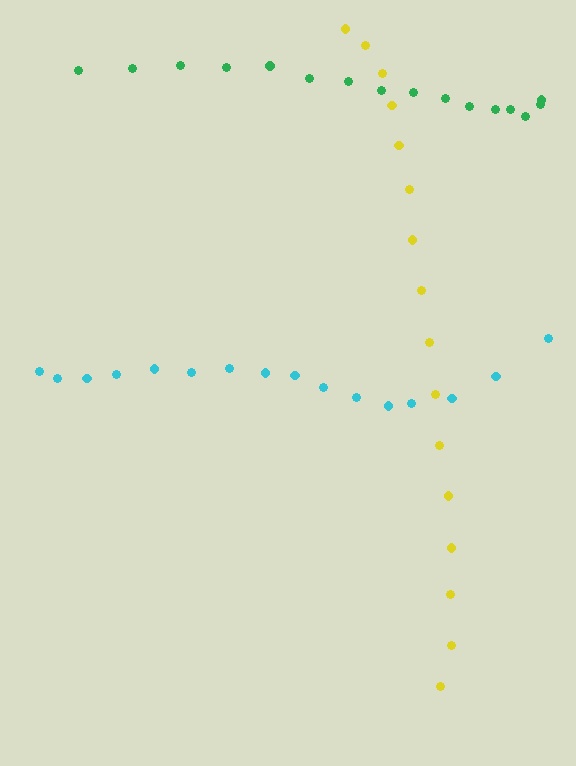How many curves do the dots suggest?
There are 3 distinct paths.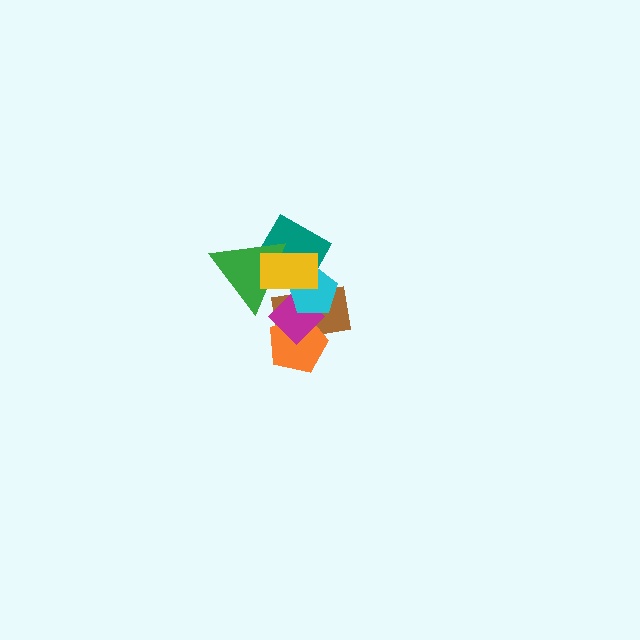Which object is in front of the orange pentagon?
The magenta diamond is in front of the orange pentagon.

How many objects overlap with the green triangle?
3 objects overlap with the green triangle.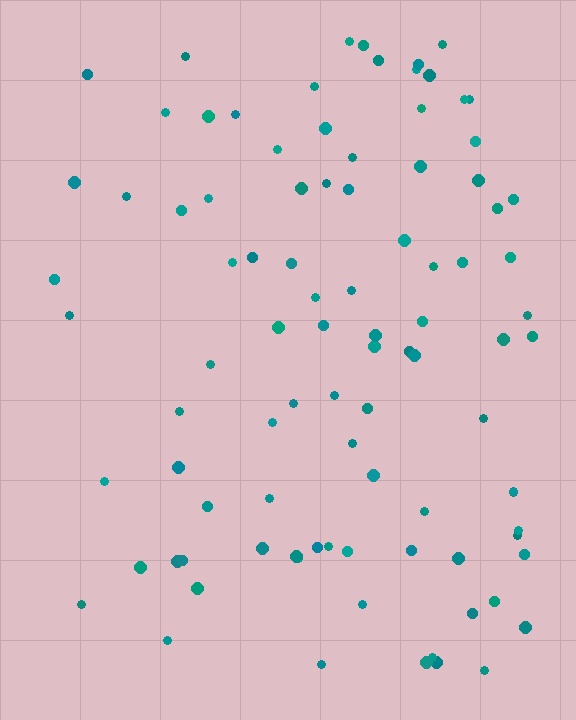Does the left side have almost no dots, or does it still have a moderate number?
Still a moderate number, just noticeably fewer than the right.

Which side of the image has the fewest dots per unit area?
The left.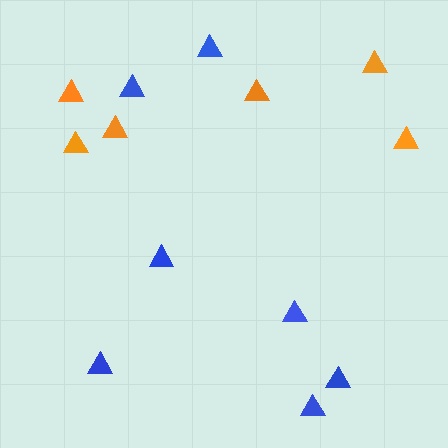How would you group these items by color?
There are 2 groups: one group of blue triangles (7) and one group of orange triangles (6).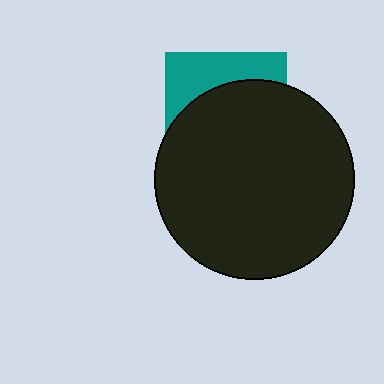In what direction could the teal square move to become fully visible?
The teal square could move up. That would shift it out from behind the black circle entirely.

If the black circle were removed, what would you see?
You would see the complete teal square.